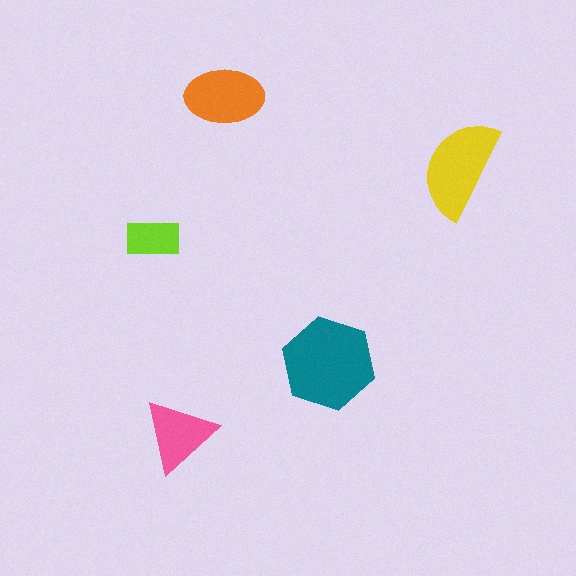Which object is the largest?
The teal hexagon.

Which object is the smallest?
The lime rectangle.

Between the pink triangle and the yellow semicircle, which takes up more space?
The yellow semicircle.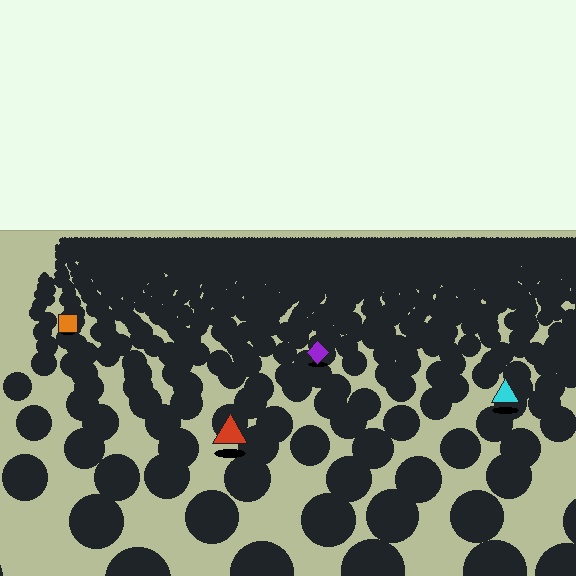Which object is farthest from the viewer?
The orange square is farthest from the viewer. It appears smaller and the ground texture around it is denser.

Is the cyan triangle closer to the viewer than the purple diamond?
Yes. The cyan triangle is closer — you can tell from the texture gradient: the ground texture is coarser near it.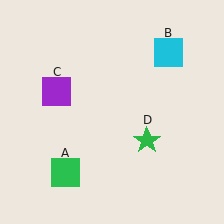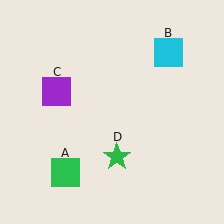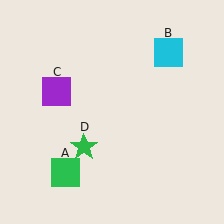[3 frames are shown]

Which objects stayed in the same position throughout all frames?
Green square (object A) and cyan square (object B) and purple square (object C) remained stationary.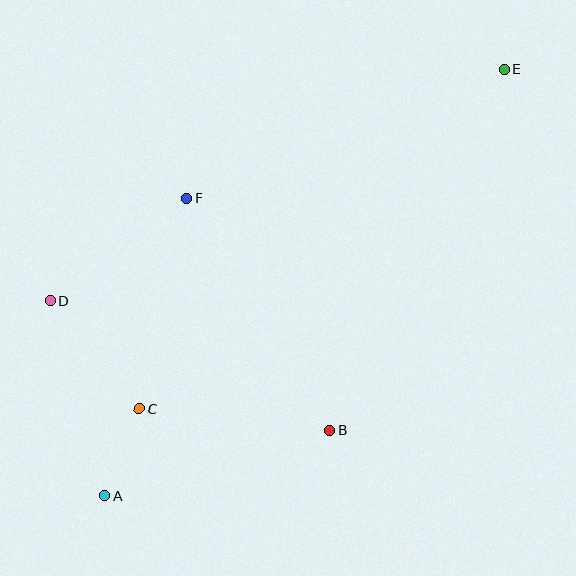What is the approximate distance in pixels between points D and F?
The distance between D and F is approximately 171 pixels.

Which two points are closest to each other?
Points A and C are closest to each other.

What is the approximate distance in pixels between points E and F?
The distance between E and F is approximately 342 pixels.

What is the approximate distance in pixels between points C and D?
The distance between C and D is approximately 140 pixels.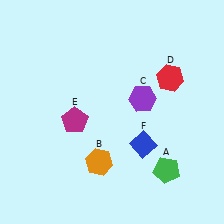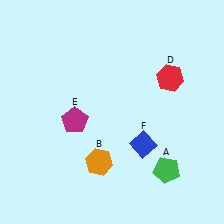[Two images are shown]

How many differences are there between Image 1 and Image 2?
There is 1 difference between the two images.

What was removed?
The purple hexagon (C) was removed in Image 2.